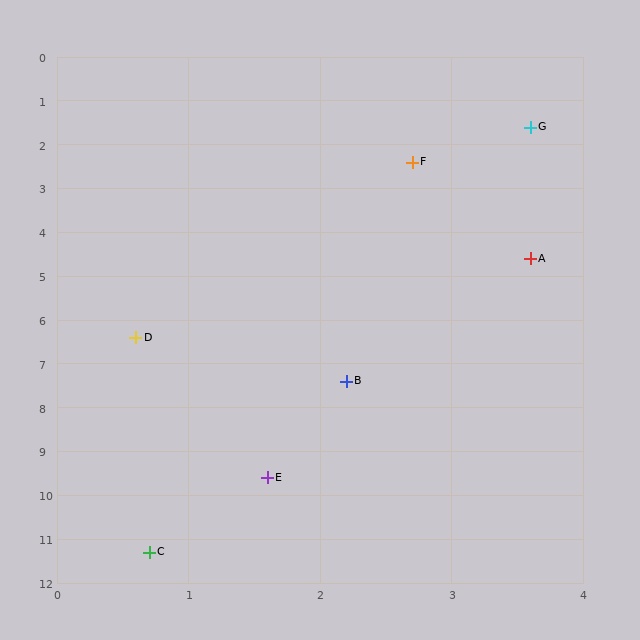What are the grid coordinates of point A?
Point A is at approximately (3.6, 4.6).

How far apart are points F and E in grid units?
Points F and E are about 7.3 grid units apart.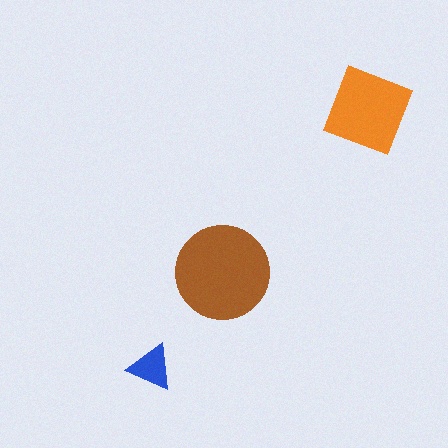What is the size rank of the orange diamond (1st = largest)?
2nd.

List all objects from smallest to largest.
The blue triangle, the orange diamond, the brown circle.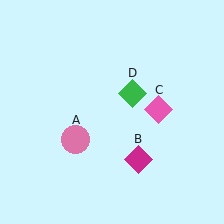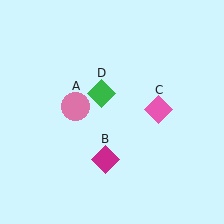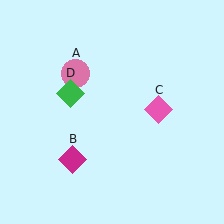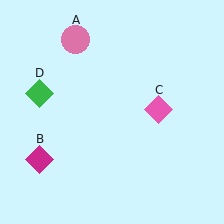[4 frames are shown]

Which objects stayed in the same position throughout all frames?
Pink diamond (object C) remained stationary.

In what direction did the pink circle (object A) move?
The pink circle (object A) moved up.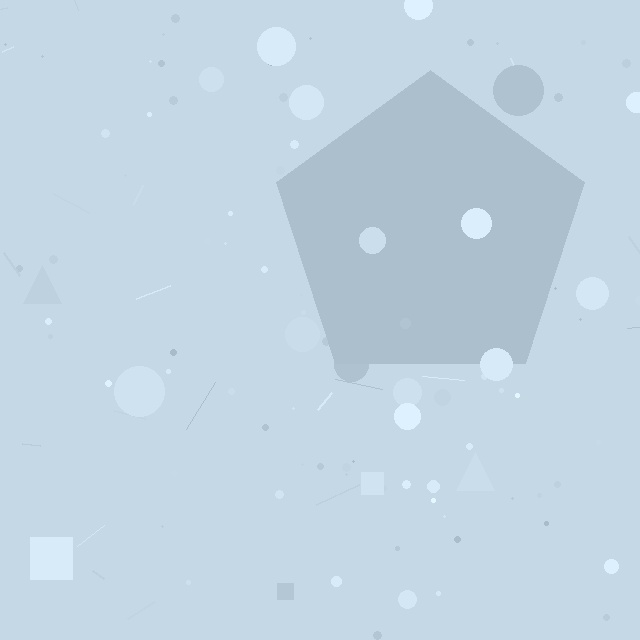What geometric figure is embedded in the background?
A pentagon is embedded in the background.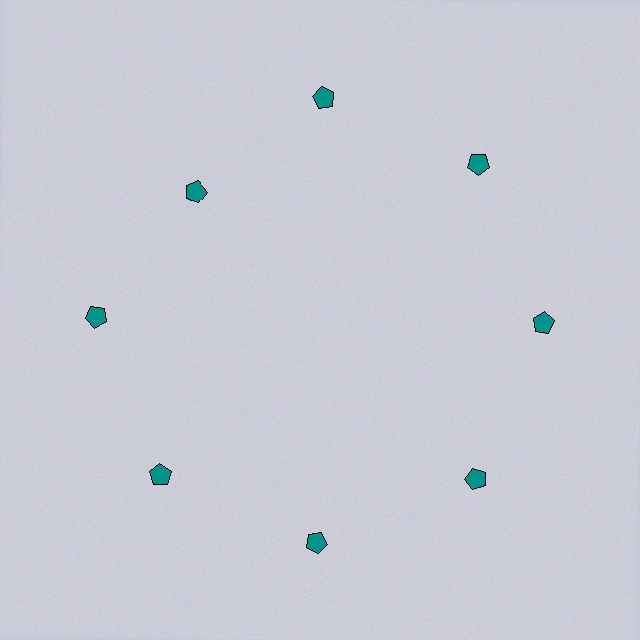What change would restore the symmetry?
The symmetry would be restored by moving it outward, back onto the ring so that all 8 pentagons sit at equal angles and equal distance from the center.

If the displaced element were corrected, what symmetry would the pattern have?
It would have 8-fold rotational symmetry — the pattern would map onto itself every 45 degrees.